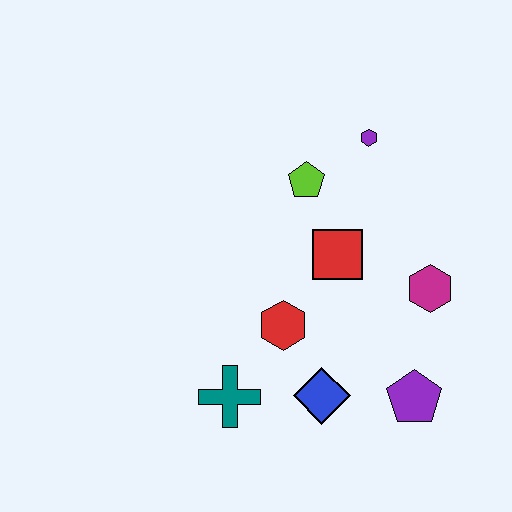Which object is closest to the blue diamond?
The red hexagon is closest to the blue diamond.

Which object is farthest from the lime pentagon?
The purple pentagon is farthest from the lime pentagon.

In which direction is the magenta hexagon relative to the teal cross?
The magenta hexagon is to the right of the teal cross.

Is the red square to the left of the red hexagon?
No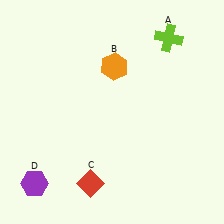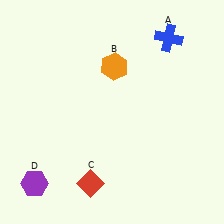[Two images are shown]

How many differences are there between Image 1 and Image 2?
There is 1 difference between the two images.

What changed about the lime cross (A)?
In Image 1, A is lime. In Image 2, it changed to blue.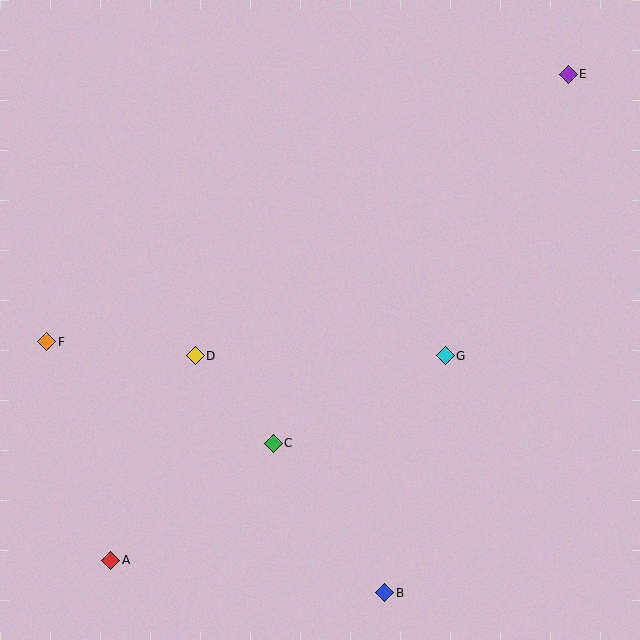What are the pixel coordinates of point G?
Point G is at (445, 356).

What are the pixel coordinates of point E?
Point E is at (568, 74).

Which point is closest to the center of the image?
Point D at (195, 356) is closest to the center.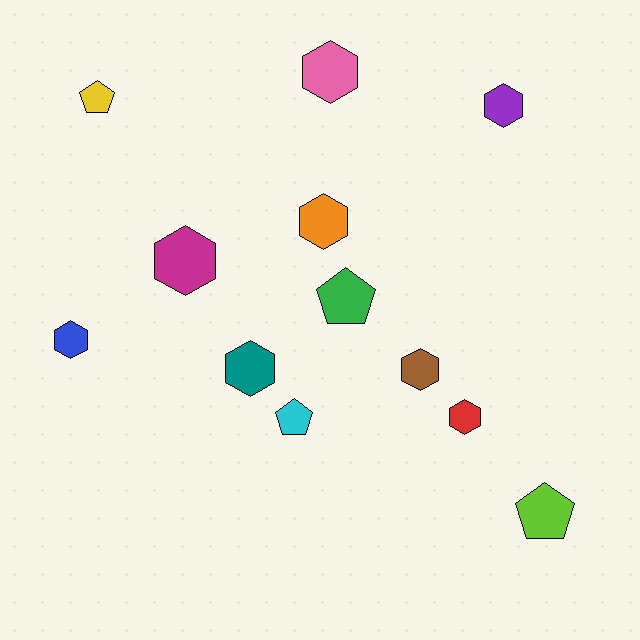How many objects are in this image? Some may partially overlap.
There are 12 objects.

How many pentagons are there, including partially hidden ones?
There are 4 pentagons.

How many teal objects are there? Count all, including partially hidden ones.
There is 1 teal object.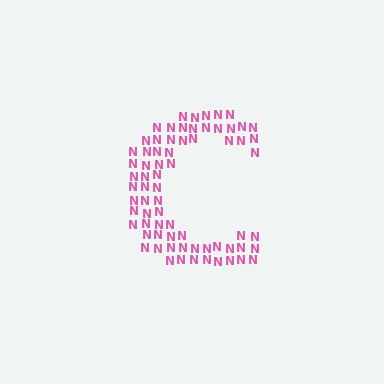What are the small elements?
The small elements are letter N's.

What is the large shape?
The large shape is the letter C.